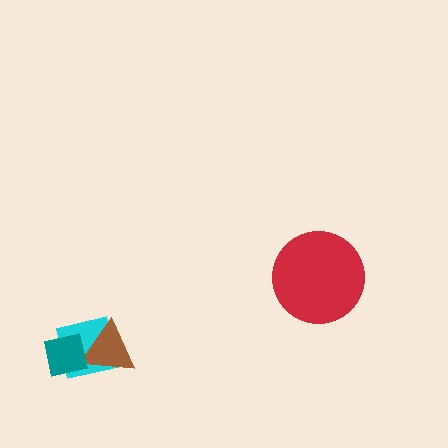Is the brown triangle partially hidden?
Yes, it is partially covered by another shape.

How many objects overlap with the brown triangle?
2 objects overlap with the brown triangle.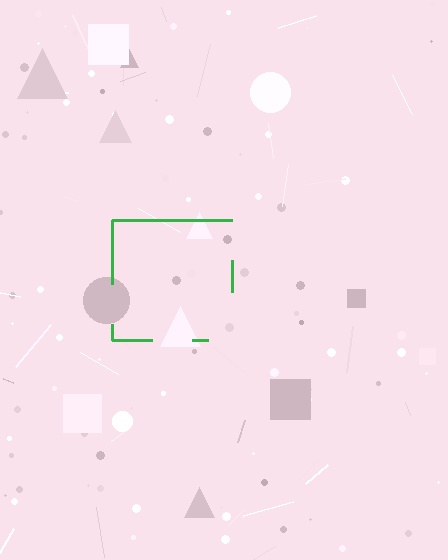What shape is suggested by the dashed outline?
The dashed outline suggests a square.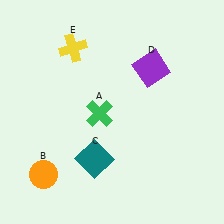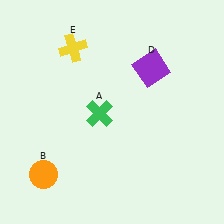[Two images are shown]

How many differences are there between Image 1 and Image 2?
There is 1 difference between the two images.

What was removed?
The teal square (C) was removed in Image 2.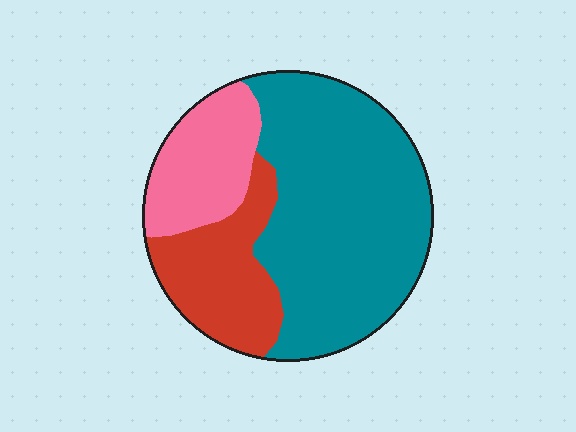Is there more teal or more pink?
Teal.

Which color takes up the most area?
Teal, at roughly 60%.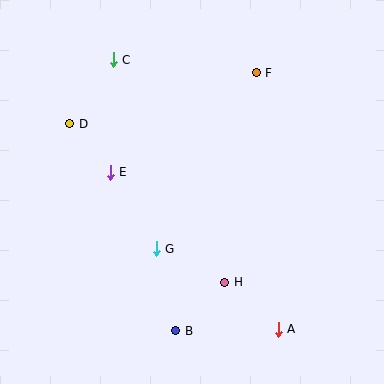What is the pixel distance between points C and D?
The distance between C and D is 77 pixels.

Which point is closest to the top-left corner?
Point C is closest to the top-left corner.